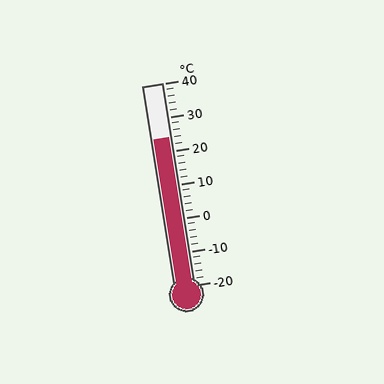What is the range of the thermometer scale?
The thermometer scale ranges from -20°C to 40°C.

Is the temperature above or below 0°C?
The temperature is above 0°C.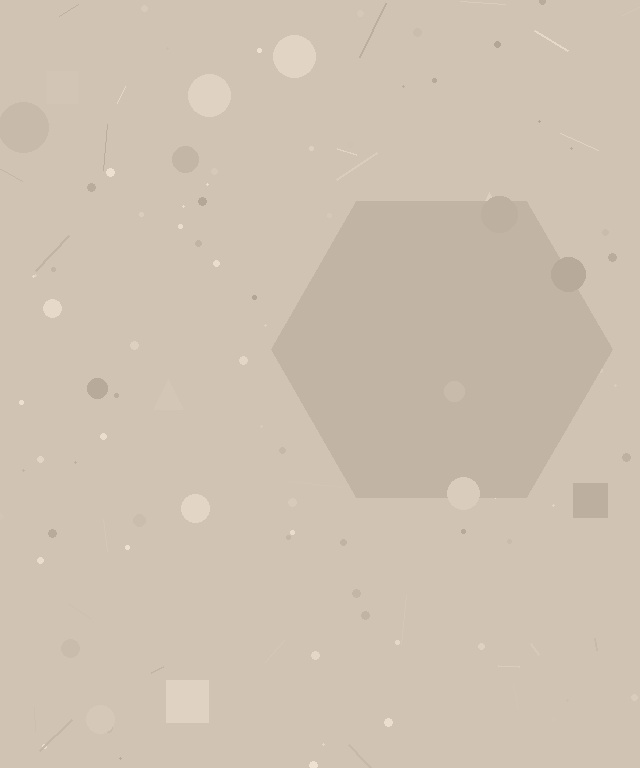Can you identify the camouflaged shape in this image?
The camouflaged shape is a hexagon.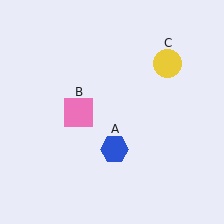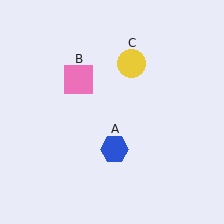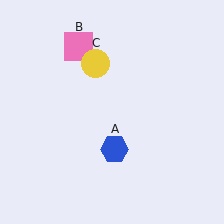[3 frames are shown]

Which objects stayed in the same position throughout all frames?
Blue hexagon (object A) remained stationary.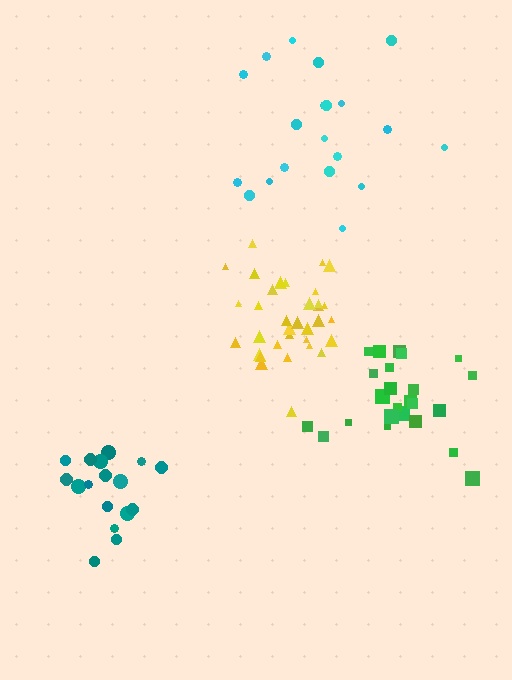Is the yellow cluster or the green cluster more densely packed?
Yellow.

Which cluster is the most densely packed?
Yellow.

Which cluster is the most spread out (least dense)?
Cyan.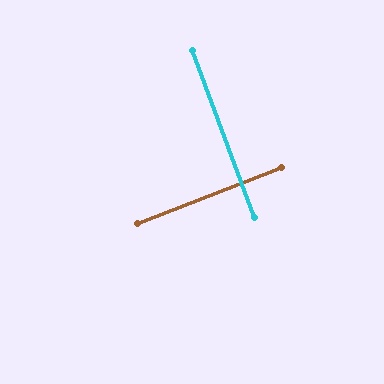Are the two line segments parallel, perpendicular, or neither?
Perpendicular — they meet at approximately 89°.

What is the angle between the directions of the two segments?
Approximately 89 degrees.